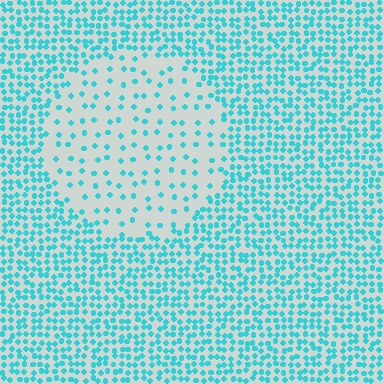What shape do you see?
I see a circle.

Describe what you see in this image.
The image contains small cyan elements arranged at two different densities. A circle-shaped region is visible where the elements are less densely packed than the surrounding area.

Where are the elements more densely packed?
The elements are more densely packed outside the circle boundary.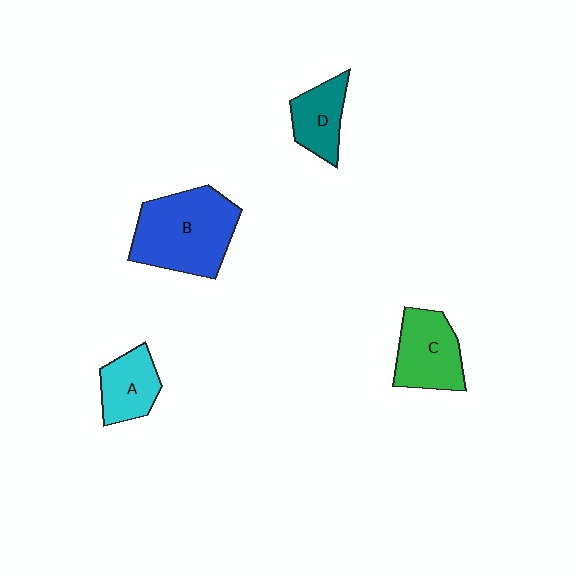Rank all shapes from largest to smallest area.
From largest to smallest: B (blue), C (green), A (cyan), D (teal).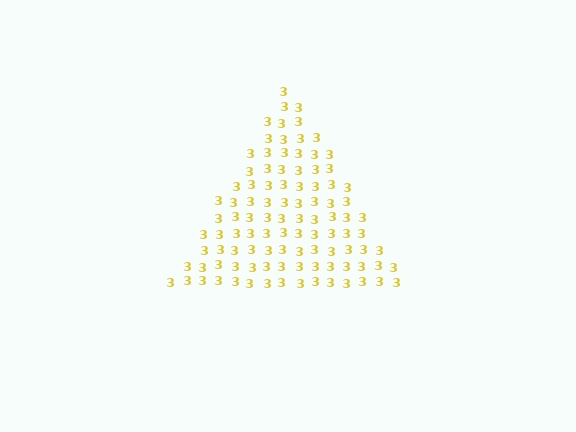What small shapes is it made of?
It is made of small digit 3's.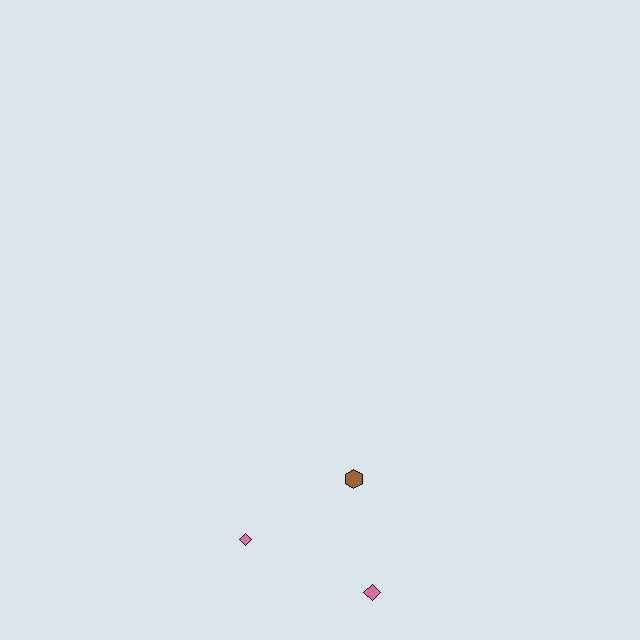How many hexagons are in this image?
There is 1 hexagon.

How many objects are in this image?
There are 3 objects.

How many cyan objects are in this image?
There are no cyan objects.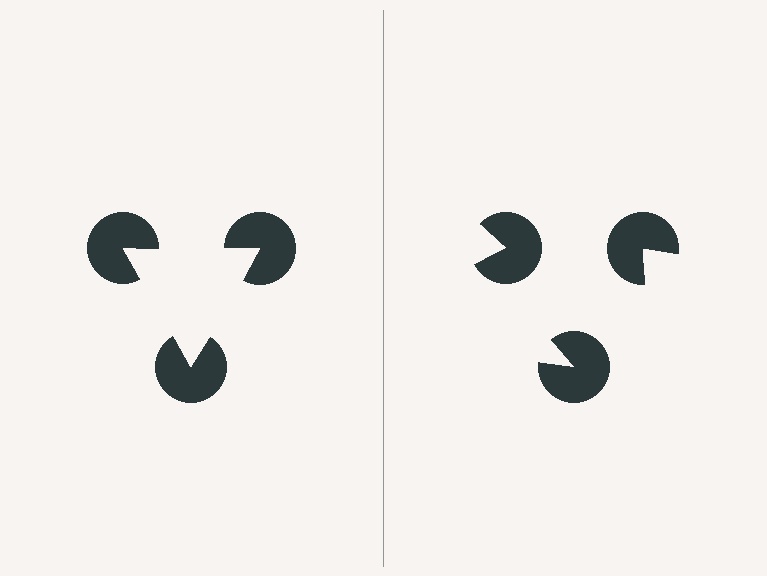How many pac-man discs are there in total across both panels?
6 — 3 on each side.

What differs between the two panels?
The pac-man discs are positioned identically on both sides; only the wedge orientations differ. On the left they align to a triangle; on the right they are misaligned.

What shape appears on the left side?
An illusory triangle.